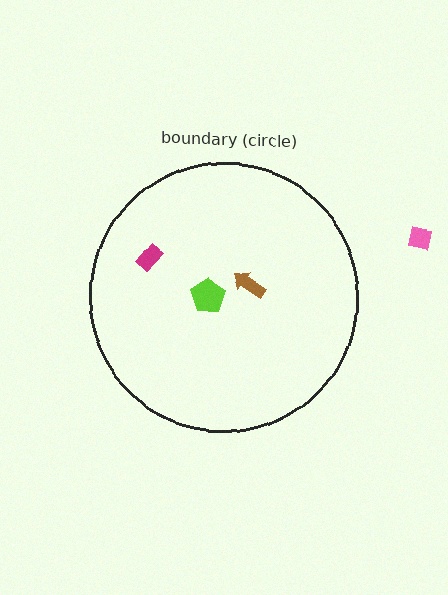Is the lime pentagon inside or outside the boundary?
Inside.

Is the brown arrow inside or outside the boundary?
Inside.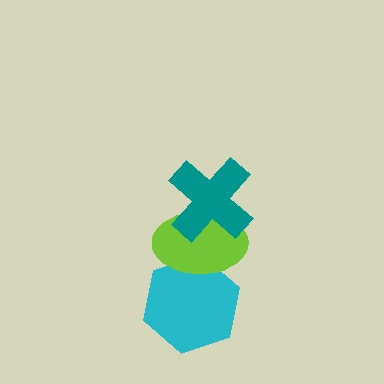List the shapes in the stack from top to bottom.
From top to bottom: the teal cross, the lime ellipse, the cyan hexagon.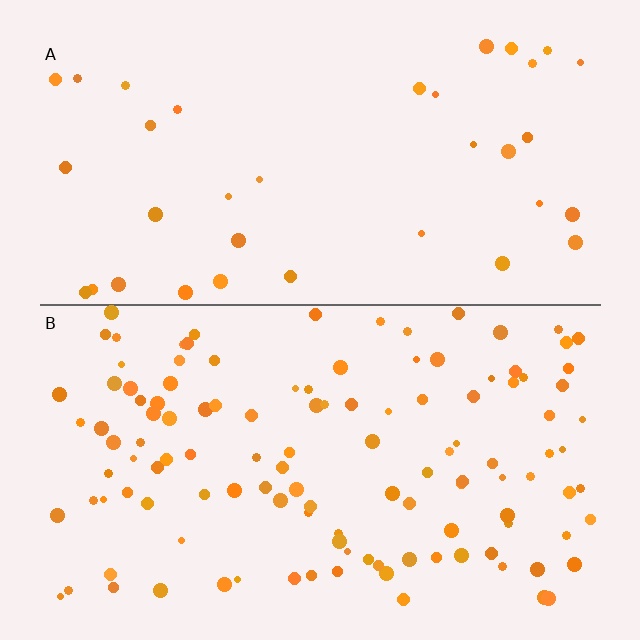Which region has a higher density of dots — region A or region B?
B (the bottom).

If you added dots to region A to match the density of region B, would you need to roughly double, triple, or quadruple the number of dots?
Approximately triple.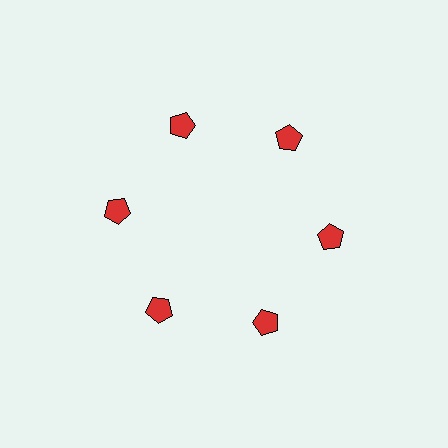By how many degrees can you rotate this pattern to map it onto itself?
The pattern maps onto itself every 60 degrees of rotation.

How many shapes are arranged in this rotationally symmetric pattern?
There are 6 shapes, arranged in 6 groups of 1.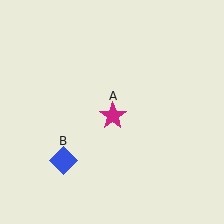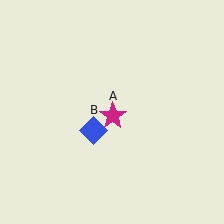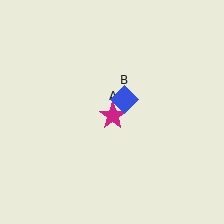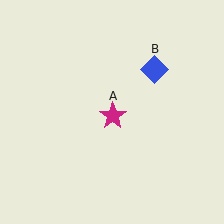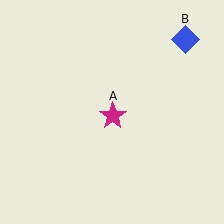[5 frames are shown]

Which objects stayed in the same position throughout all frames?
Magenta star (object A) remained stationary.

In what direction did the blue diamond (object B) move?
The blue diamond (object B) moved up and to the right.